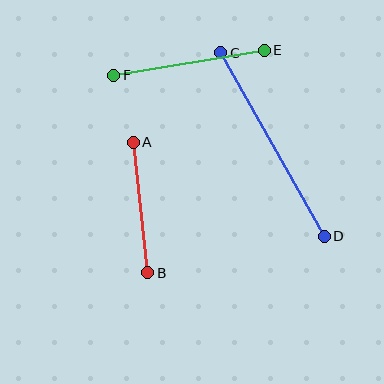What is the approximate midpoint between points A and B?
The midpoint is at approximately (141, 207) pixels.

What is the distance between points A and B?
The distance is approximately 131 pixels.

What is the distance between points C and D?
The distance is approximately 211 pixels.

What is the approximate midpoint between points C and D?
The midpoint is at approximately (273, 145) pixels.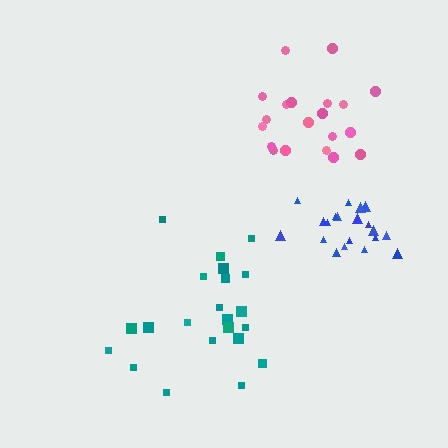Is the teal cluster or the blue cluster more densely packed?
Blue.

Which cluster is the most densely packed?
Blue.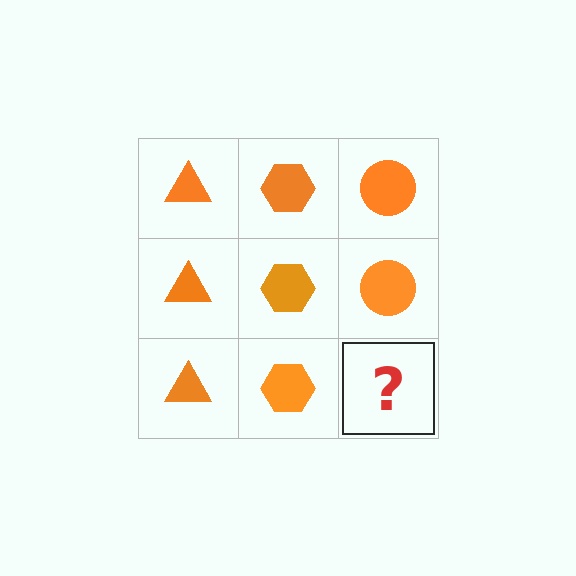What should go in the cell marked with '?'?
The missing cell should contain an orange circle.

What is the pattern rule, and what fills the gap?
The rule is that each column has a consistent shape. The gap should be filled with an orange circle.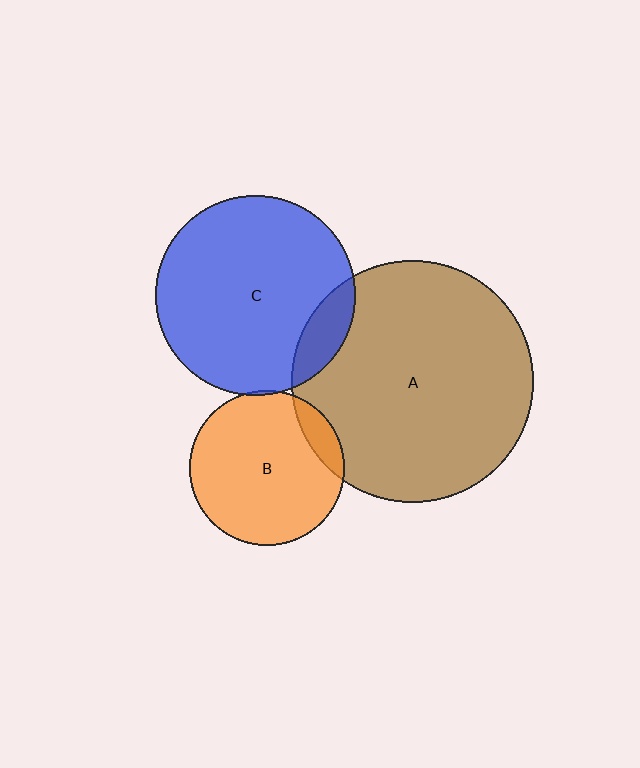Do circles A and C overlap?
Yes.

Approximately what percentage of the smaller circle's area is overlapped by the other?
Approximately 10%.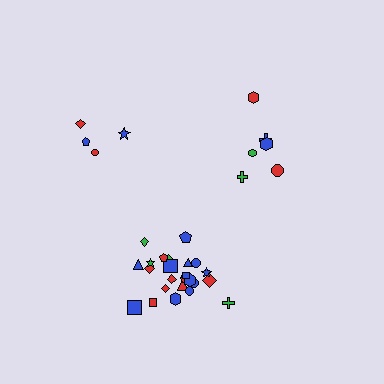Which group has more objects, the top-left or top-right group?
The top-right group.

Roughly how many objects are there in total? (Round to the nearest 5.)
Roughly 35 objects in total.